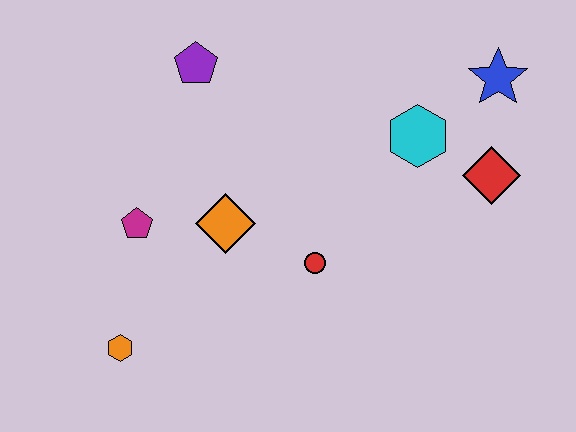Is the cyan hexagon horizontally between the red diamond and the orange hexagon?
Yes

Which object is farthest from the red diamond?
The orange hexagon is farthest from the red diamond.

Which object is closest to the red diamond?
The cyan hexagon is closest to the red diamond.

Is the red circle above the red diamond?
No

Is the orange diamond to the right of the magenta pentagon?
Yes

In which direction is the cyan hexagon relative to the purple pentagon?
The cyan hexagon is to the right of the purple pentagon.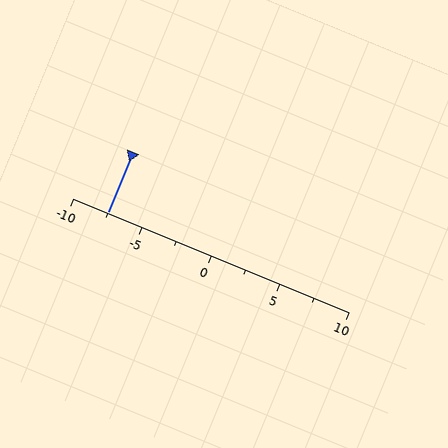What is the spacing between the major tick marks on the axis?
The major ticks are spaced 5 apart.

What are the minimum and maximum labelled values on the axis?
The axis runs from -10 to 10.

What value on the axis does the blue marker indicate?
The marker indicates approximately -7.5.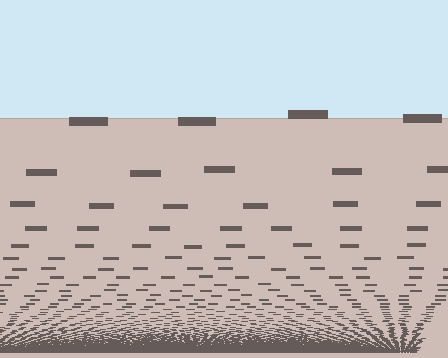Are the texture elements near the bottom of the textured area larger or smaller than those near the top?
Smaller. The gradient is inverted — elements near the bottom are smaller and denser.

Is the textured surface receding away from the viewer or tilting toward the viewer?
The surface appears to tilt toward the viewer. Texture elements get larger and sparser toward the top.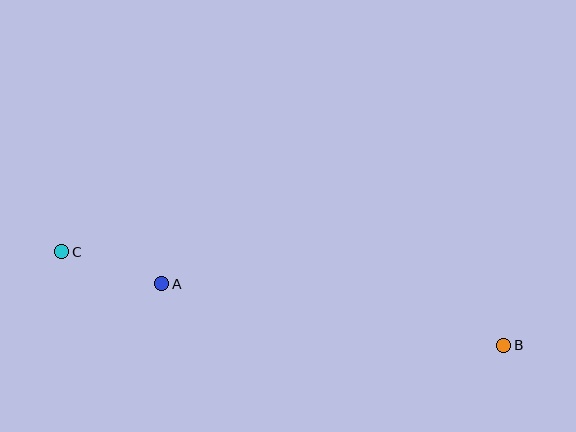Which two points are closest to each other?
Points A and C are closest to each other.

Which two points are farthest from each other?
Points B and C are farthest from each other.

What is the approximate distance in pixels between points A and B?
The distance between A and B is approximately 348 pixels.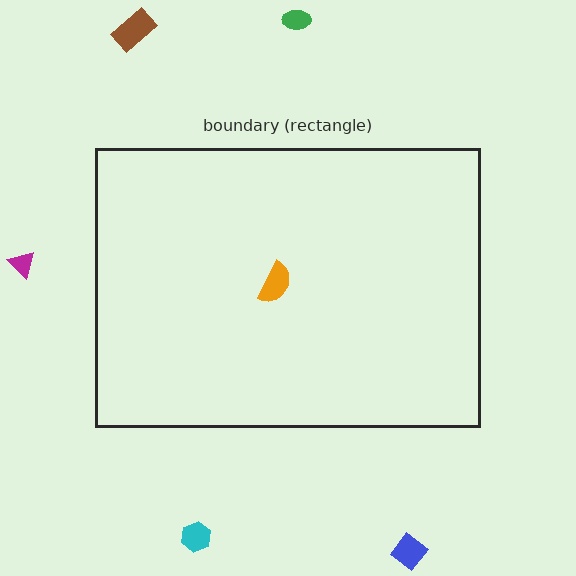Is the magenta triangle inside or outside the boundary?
Outside.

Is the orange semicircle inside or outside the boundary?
Inside.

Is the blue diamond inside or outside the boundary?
Outside.